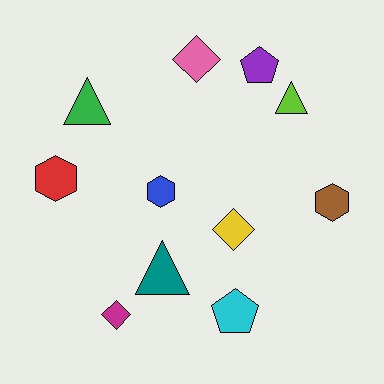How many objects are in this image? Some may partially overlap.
There are 11 objects.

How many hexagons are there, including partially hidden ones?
There are 3 hexagons.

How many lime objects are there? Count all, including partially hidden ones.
There is 1 lime object.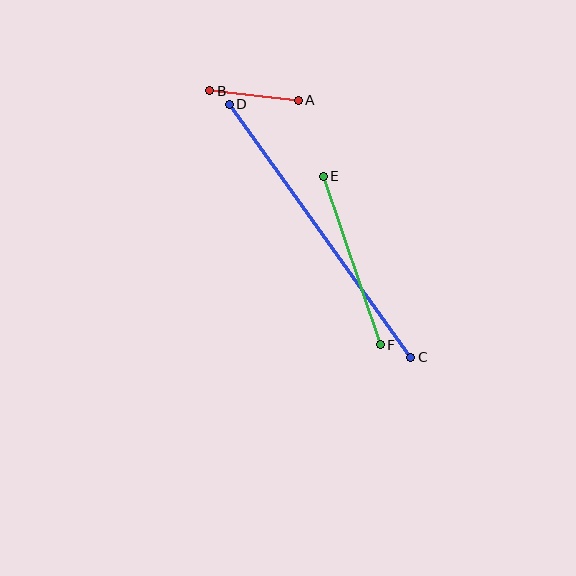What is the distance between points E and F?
The distance is approximately 178 pixels.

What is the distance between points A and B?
The distance is approximately 89 pixels.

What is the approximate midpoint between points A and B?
The midpoint is at approximately (254, 96) pixels.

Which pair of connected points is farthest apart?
Points C and D are farthest apart.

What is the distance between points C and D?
The distance is approximately 311 pixels.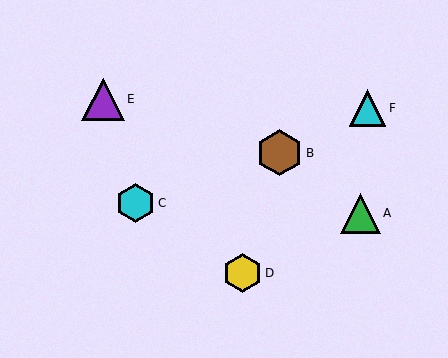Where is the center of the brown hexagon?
The center of the brown hexagon is at (280, 153).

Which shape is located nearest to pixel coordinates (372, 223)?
The green triangle (labeled A) at (360, 213) is nearest to that location.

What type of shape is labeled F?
Shape F is a cyan triangle.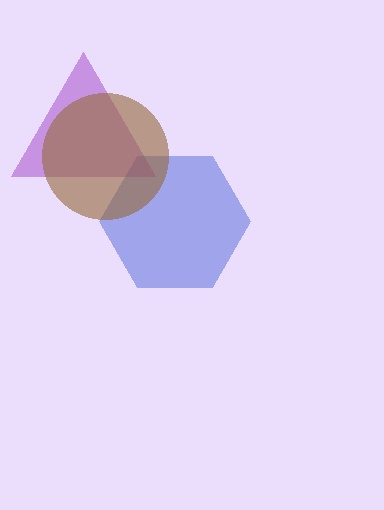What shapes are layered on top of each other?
The layered shapes are: a blue hexagon, a purple triangle, a brown circle.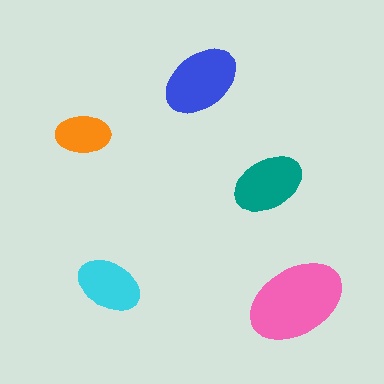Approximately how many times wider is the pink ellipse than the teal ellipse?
About 1.5 times wider.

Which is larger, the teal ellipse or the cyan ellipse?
The teal one.